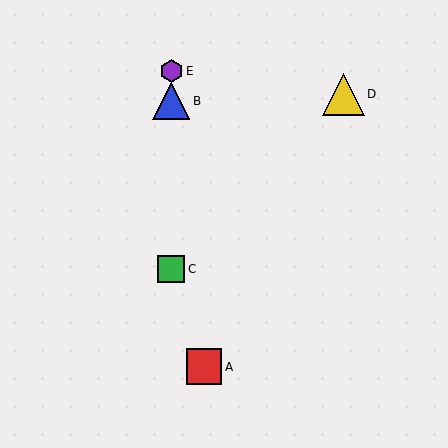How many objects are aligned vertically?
3 objects (B, C, E) are aligned vertically.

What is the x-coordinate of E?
Object E is at x≈171.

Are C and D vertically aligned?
No, C is at x≈171 and D is at x≈343.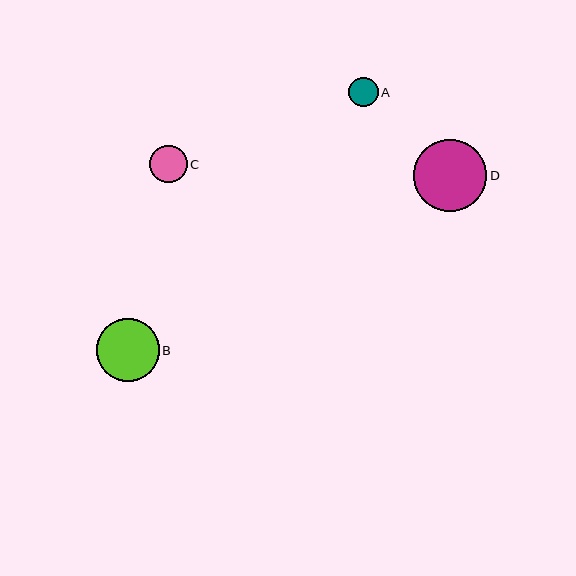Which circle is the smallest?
Circle A is the smallest with a size of approximately 30 pixels.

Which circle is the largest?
Circle D is the largest with a size of approximately 73 pixels.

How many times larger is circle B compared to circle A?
Circle B is approximately 2.1 times the size of circle A.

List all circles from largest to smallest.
From largest to smallest: D, B, C, A.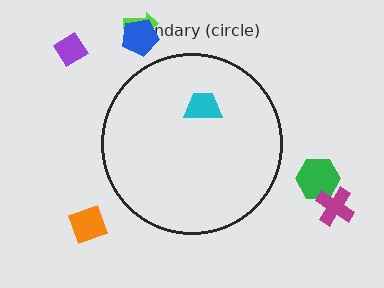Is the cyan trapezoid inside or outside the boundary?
Inside.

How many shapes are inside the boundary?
1 inside, 6 outside.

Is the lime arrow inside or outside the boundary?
Outside.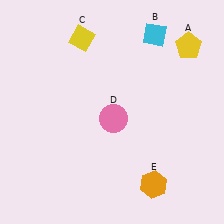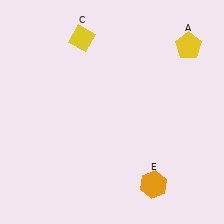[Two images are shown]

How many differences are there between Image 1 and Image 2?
There are 2 differences between the two images.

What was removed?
The pink circle (D), the cyan diamond (B) were removed in Image 2.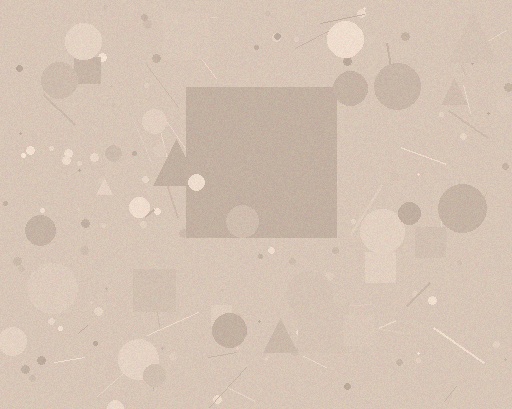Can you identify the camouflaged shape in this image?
The camouflaged shape is a square.